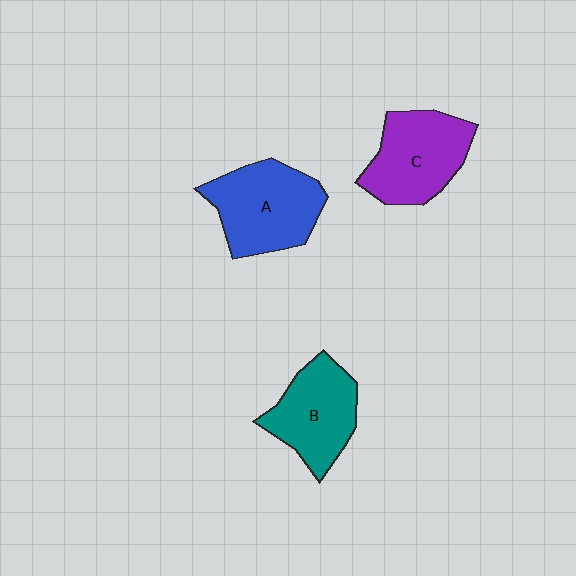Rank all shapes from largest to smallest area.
From largest to smallest: A (blue), C (purple), B (teal).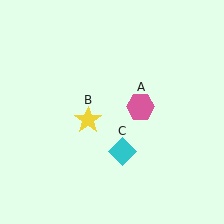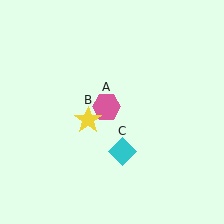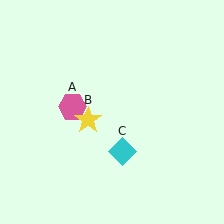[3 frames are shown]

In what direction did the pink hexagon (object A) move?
The pink hexagon (object A) moved left.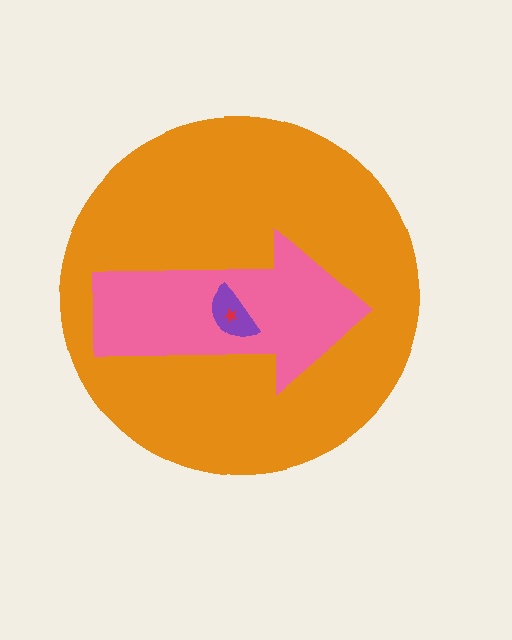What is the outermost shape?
The orange circle.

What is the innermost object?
The red star.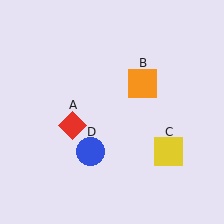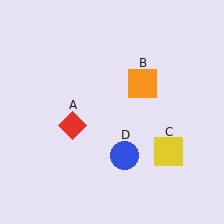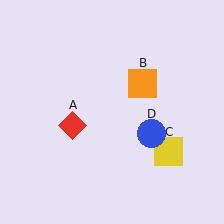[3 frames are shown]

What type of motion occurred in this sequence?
The blue circle (object D) rotated counterclockwise around the center of the scene.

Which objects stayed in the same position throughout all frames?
Red diamond (object A) and orange square (object B) and yellow square (object C) remained stationary.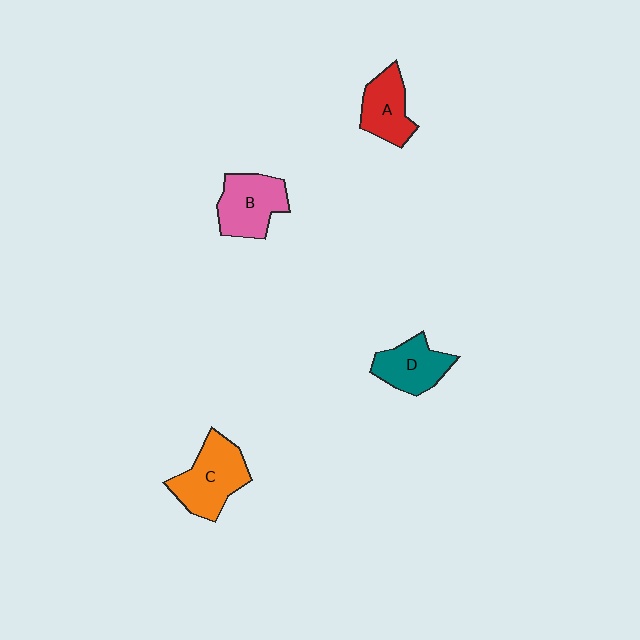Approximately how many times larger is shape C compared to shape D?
Approximately 1.3 times.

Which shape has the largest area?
Shape C (orange).